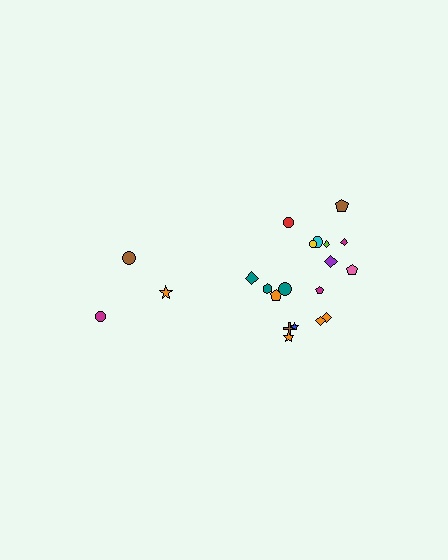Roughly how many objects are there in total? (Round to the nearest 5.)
Roughly 20 objects in total.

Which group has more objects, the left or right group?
The right group.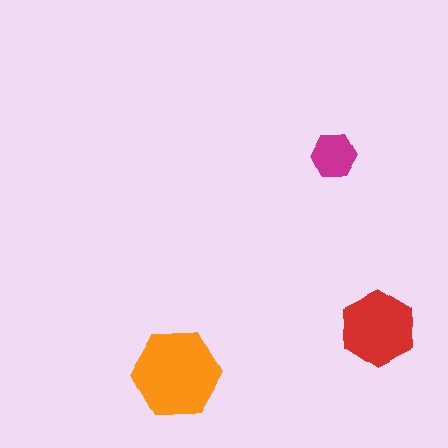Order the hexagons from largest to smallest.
the orange one, the red one, the magenta one.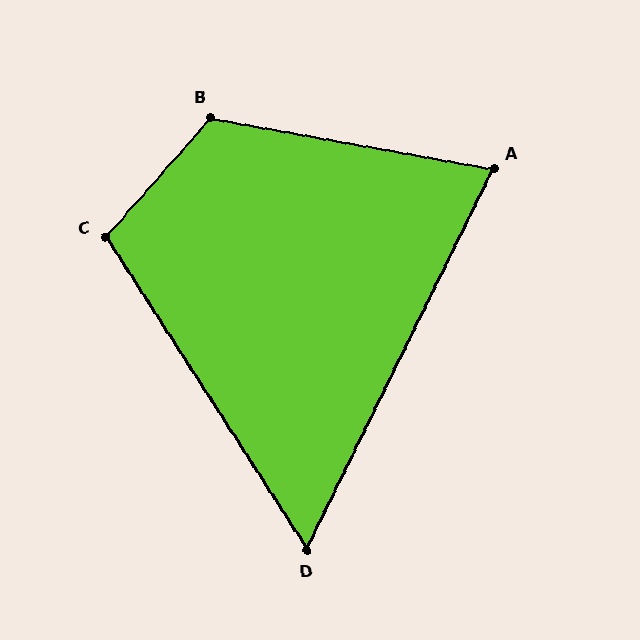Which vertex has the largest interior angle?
B, at approximately 121 degrees.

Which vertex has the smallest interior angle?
D, at approximately 59 degrees.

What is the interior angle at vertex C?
Approximately 106 degrees (obtuse).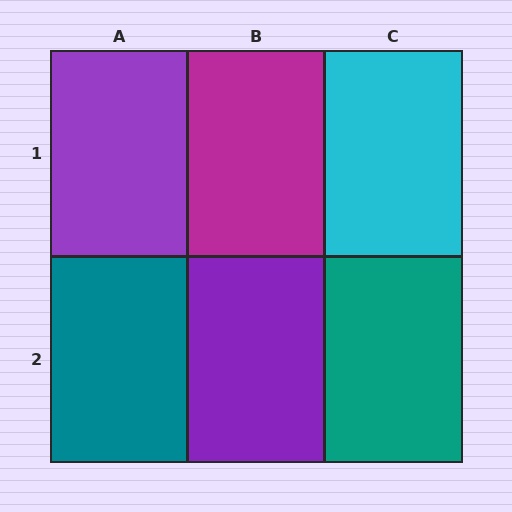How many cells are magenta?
1 cell is magenta.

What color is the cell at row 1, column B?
Magenta.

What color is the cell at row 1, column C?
Cyan.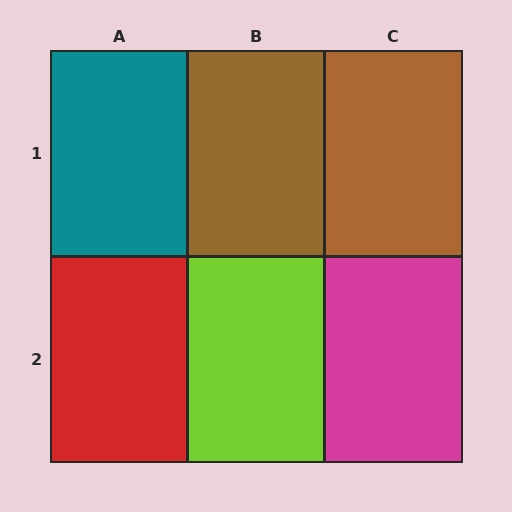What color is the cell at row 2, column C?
Magenta.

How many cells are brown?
2 cells are brown.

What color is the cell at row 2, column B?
Lime.